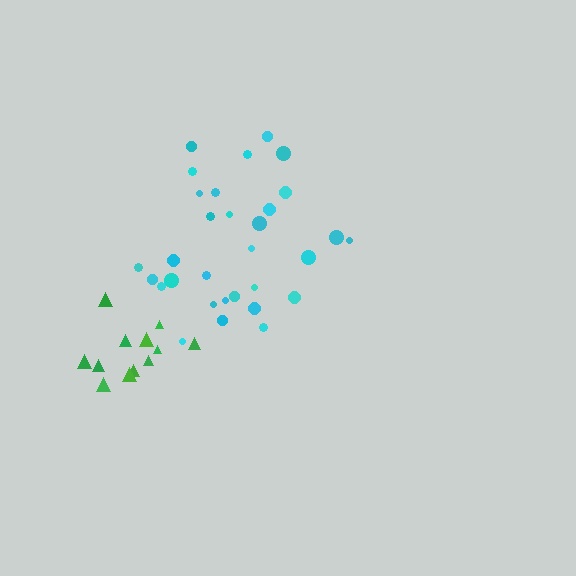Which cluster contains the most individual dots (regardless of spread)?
Cyan (31).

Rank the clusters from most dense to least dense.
cyan, green.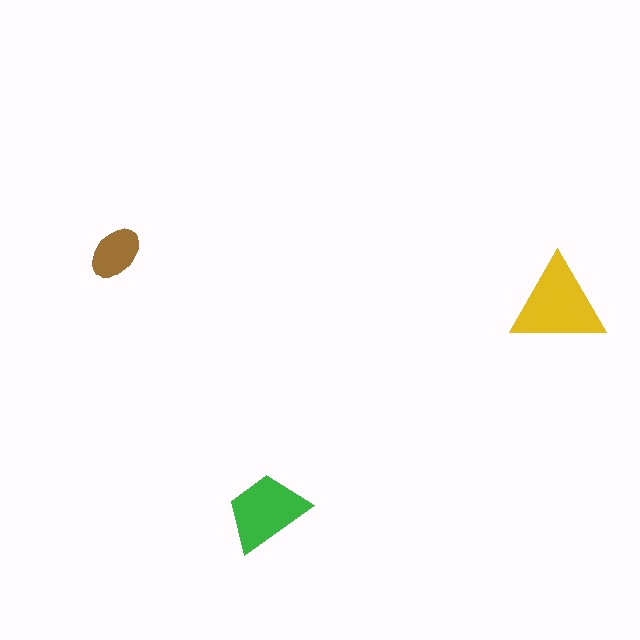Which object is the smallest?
The brown ellipse.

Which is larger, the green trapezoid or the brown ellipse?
The green trapezoid.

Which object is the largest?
The yellow triangle.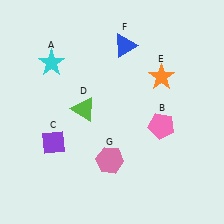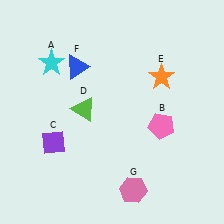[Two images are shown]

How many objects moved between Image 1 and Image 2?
2 objects moved between the two images.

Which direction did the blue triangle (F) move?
The blue triangle (F) moved left.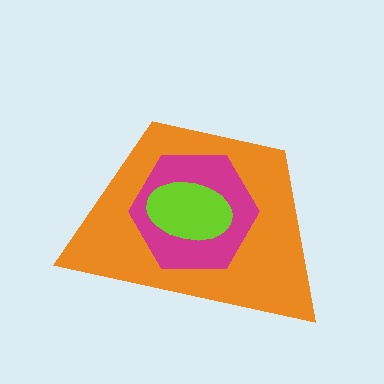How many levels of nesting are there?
3.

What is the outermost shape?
The orange trapezoid.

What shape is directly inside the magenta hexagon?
The lime ellipse.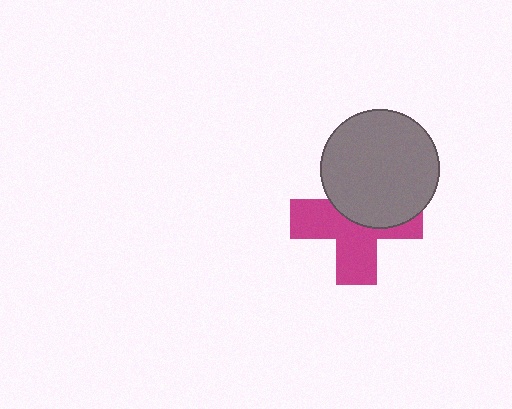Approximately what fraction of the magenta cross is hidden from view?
Roughly 44% of the magenta cross is hidden behind the gray circle.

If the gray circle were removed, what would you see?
You would see the complete magenta cross.